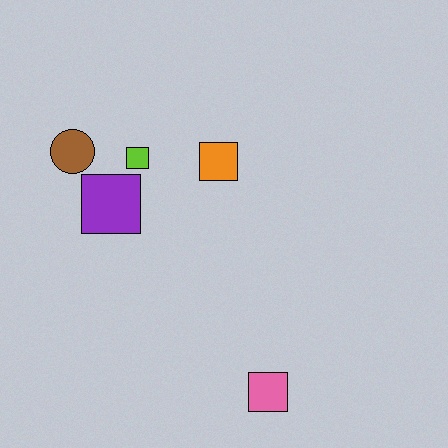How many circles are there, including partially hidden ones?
There is 1 circle.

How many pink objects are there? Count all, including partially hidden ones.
There is 1 pink object.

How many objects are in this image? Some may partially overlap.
There are 5 objects.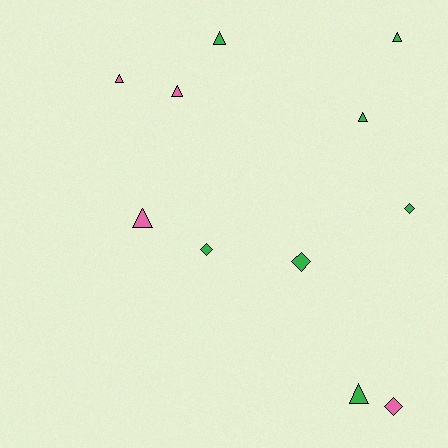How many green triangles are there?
There are 4 green triangles.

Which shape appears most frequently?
Triangle, with 7 objects.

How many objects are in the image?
There are 11 objects.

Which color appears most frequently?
Green, with 7 objects.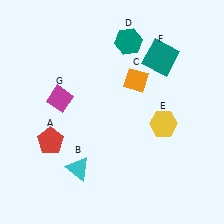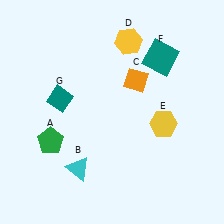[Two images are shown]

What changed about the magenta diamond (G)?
In Image 1, G is magenta. In Image 2, it changed to teal.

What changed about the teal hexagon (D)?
In Image 1, D is teal. In Image 2, it changed to yellow.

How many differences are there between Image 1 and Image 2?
There are 3 differences between the two images.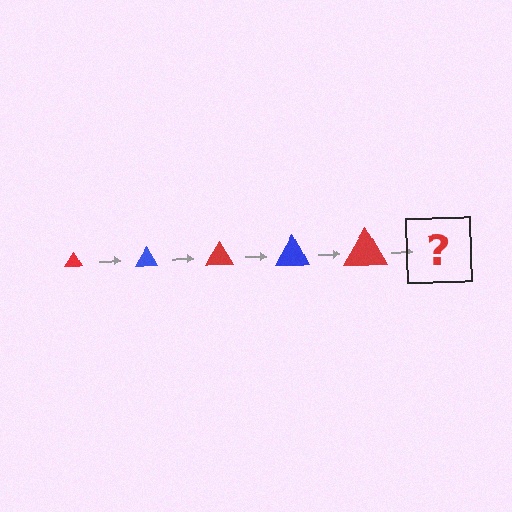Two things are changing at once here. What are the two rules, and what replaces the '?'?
The two rules are that the triangle grows larger each step and the color cycles through red and blue. The '?' should be a blue triangle, larger than the previous one.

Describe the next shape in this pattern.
It should be a blue triangle, larger than the previous one.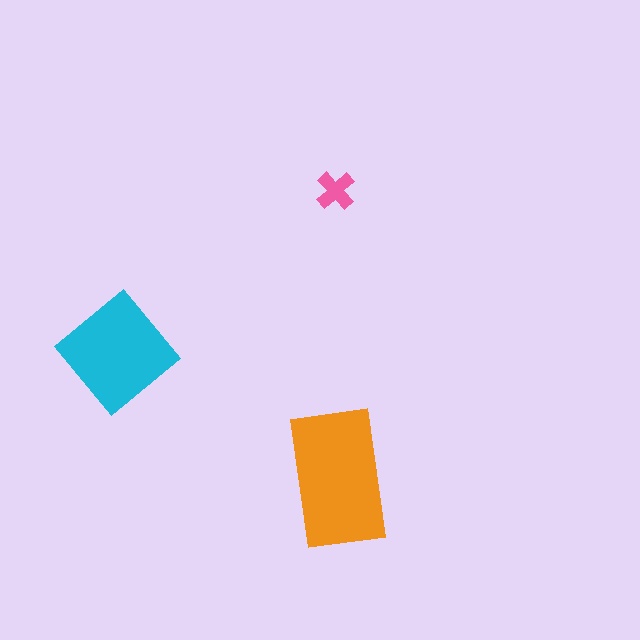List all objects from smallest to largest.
The pink cross, the cyan diamond, the orange rectangle.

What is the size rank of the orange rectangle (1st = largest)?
1st.